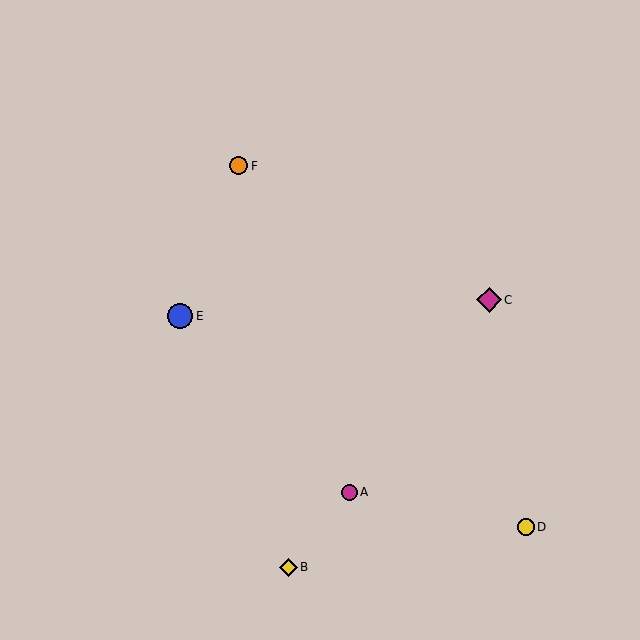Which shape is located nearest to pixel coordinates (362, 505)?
The magenta circle (labeled A) at (350, 492) is nearest to that location.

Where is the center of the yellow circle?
The center of the yellow circle is at (526, 527).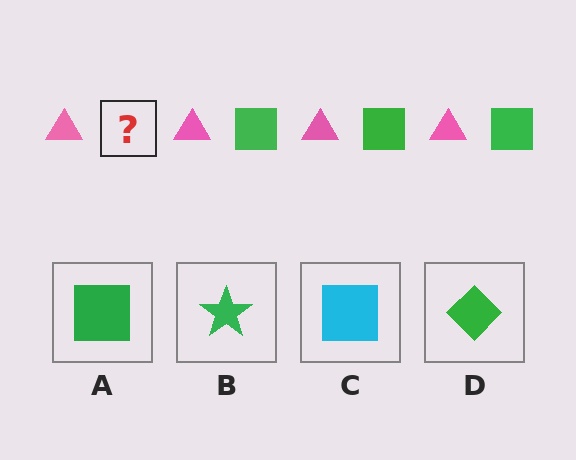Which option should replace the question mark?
Option A.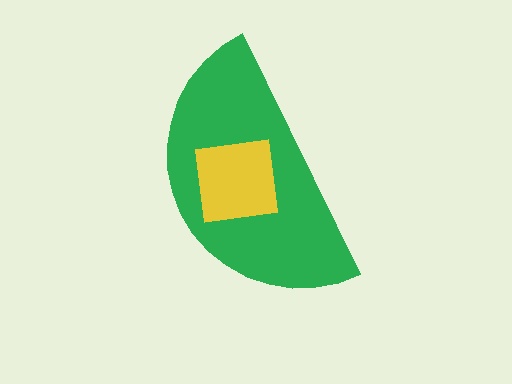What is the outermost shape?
The green semicircle.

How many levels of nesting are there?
2.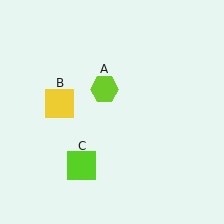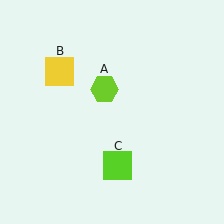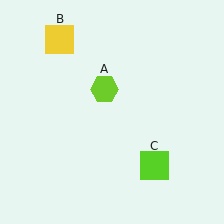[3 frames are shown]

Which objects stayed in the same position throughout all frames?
Lime hexagon (object A) remained stationary.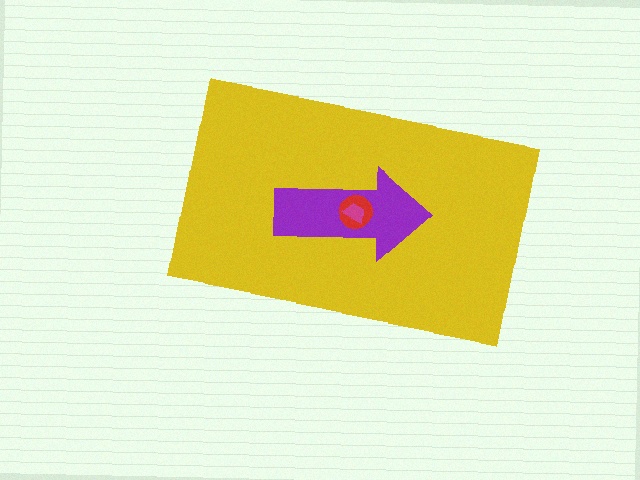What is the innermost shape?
The magenta trapezoid.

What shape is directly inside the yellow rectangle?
The purple arrow.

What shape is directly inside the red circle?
The magenta trapezoid.